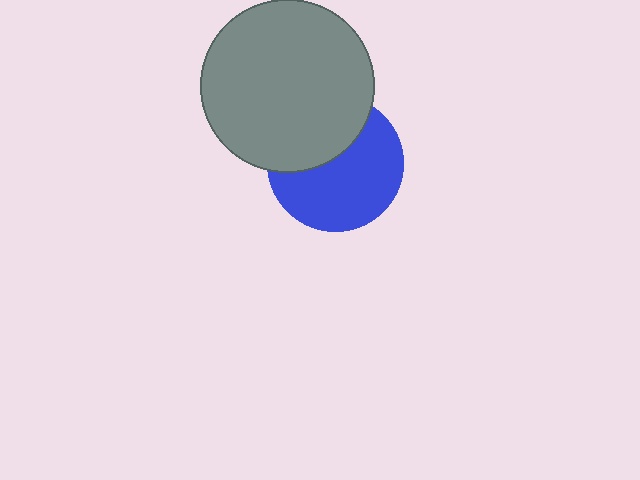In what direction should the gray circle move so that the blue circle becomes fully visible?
The gray circle should move up. That is the shortest direction to clear the overlap and leave the blue circle fully visible.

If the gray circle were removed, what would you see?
You would see the complete blue circle.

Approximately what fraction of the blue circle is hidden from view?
Roughly 38% of the blue circle is hidden behind the gray circle.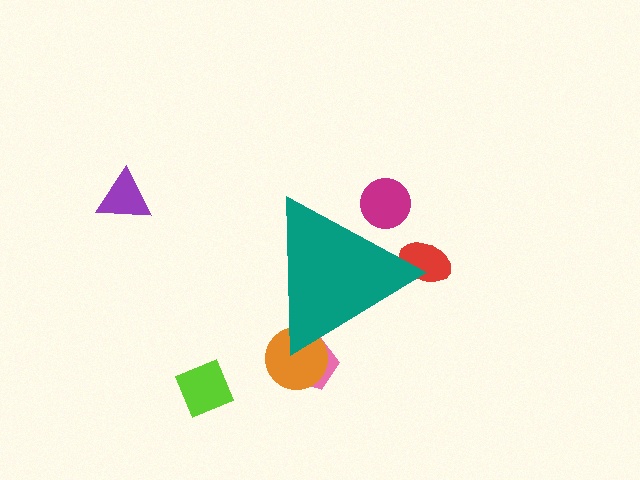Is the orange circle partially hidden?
Yes, the orange circle is partially hidden behind the teal triangle.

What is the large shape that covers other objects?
A teal triangle.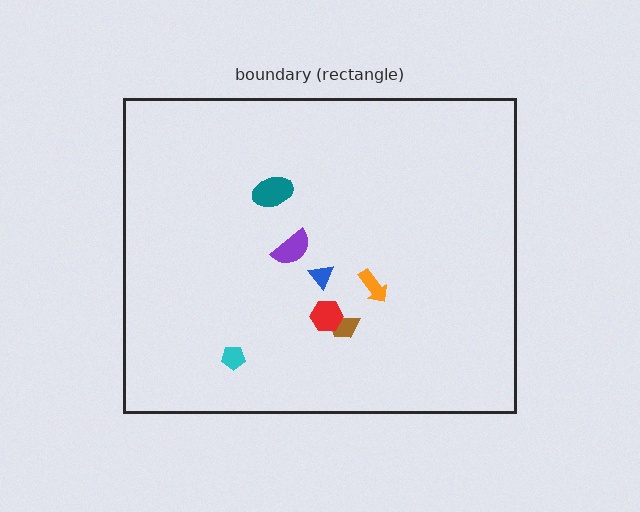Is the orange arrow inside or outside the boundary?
Inside.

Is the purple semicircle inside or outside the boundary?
Inside.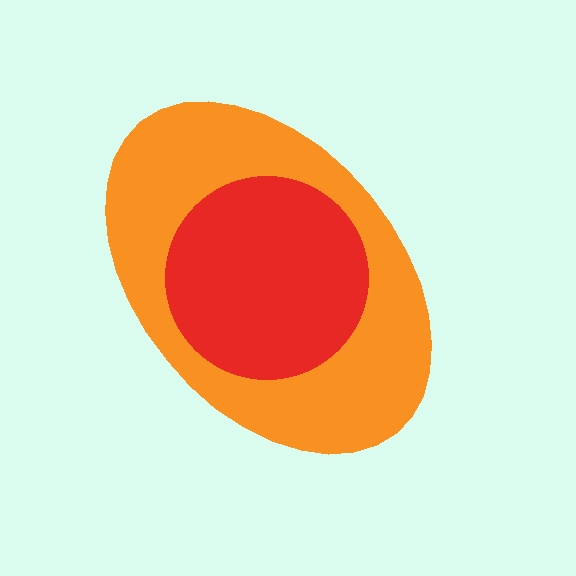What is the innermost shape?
The red circle.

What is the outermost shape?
The orange ellipse.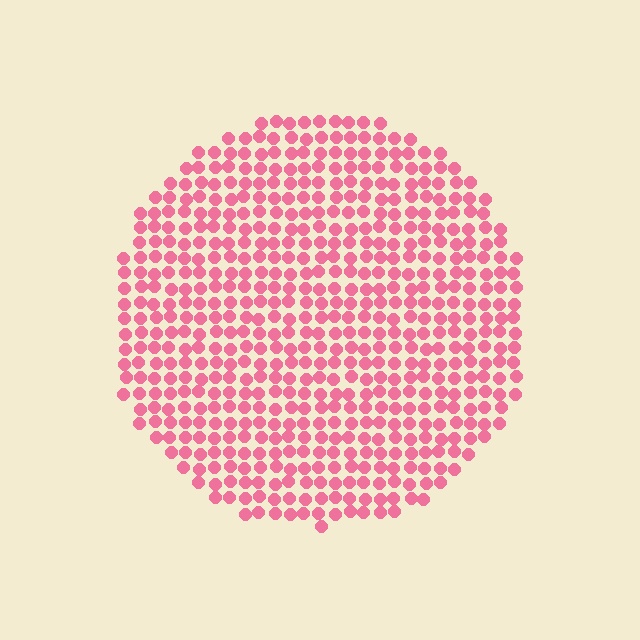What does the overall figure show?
The overall figure shows a circle.